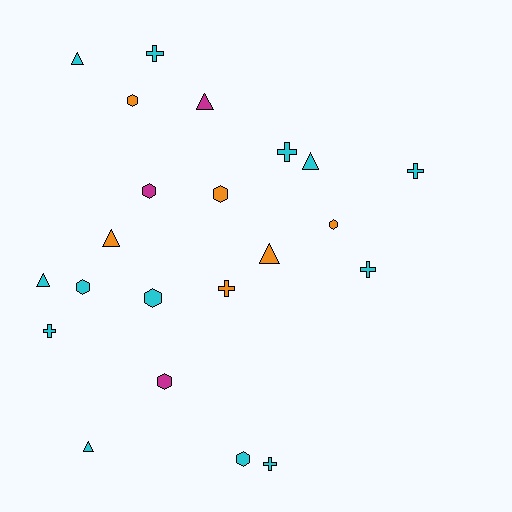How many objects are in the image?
There are 22 objects.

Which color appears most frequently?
Cyan, with 13 objects.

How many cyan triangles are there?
There are 4 cyan triangles.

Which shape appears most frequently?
Hexagon, with 8 objects.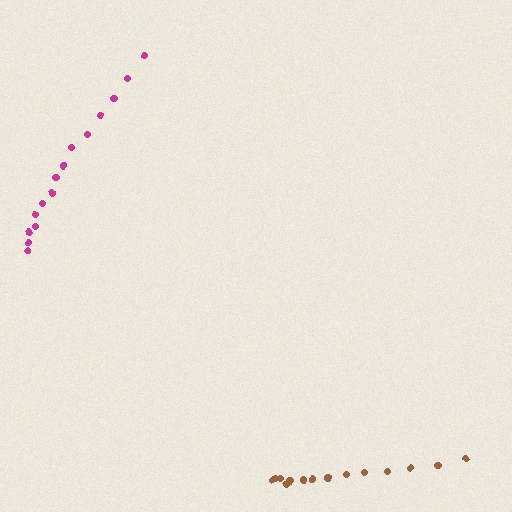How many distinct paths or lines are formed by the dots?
There are 2 distinct paths.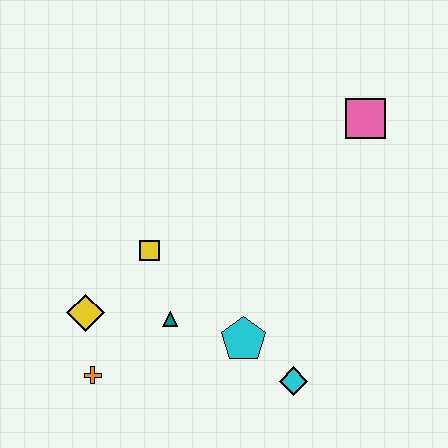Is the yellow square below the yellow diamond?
No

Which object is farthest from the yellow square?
The pink square is farthest from the yellow square.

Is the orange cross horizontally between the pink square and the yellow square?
No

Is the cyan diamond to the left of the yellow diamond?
No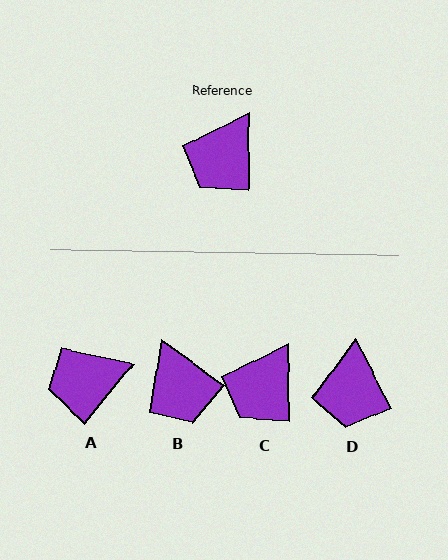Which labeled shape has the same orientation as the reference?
C.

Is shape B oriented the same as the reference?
No, it is off by about 54 degrees.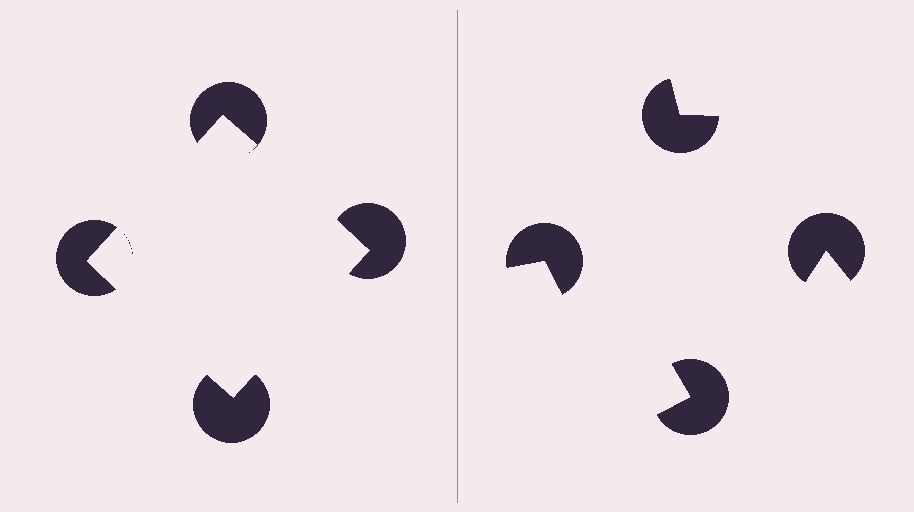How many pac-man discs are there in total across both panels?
8 — 4 on each side.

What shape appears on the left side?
An illusory square.